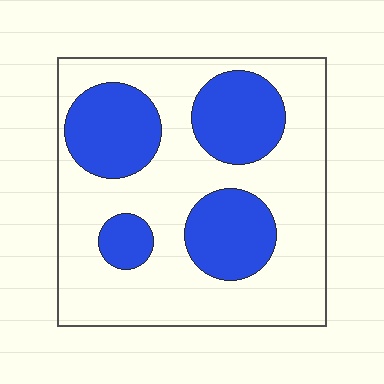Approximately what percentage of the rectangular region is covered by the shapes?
Approximately 35%.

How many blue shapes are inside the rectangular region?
4.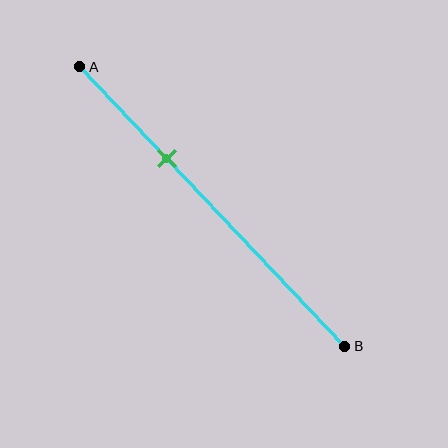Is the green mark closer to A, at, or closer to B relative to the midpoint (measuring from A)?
The green mark is closer to point A than the midpoint of segment AB.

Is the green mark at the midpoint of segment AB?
No, the mark is at about 35% from A, not at the 50% midpoint.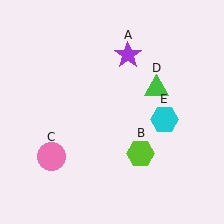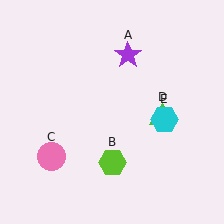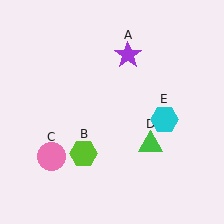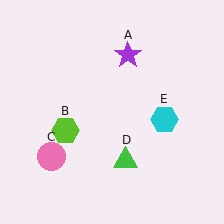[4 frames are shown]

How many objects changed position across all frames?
2 objects changed position: lime hexagon (object B), green triangle (object D).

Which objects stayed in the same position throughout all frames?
Purple star (object A) and pink circle (object C) and cyan hexagon (object E) remained stationary.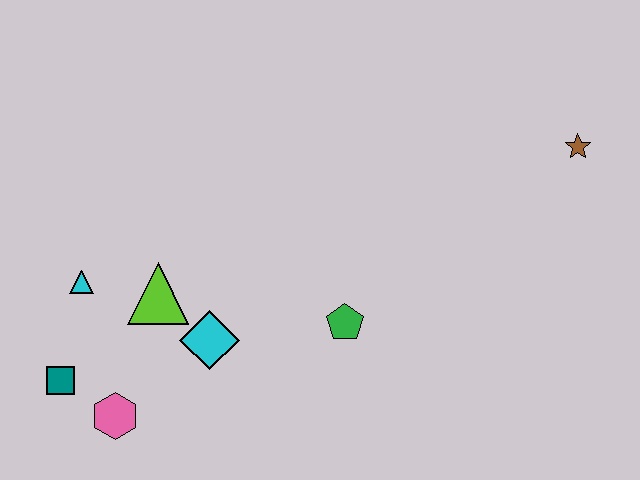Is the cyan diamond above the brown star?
No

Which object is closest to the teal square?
The pink hexagon is closest to the teal square.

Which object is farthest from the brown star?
The teal square is farthest from the brown star.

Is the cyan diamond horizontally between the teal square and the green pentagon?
Yes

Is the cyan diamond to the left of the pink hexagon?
No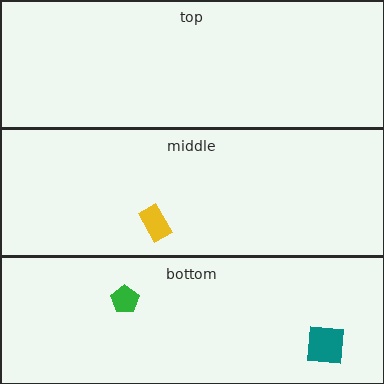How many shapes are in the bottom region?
2.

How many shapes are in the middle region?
1.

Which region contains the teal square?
The bottom region.